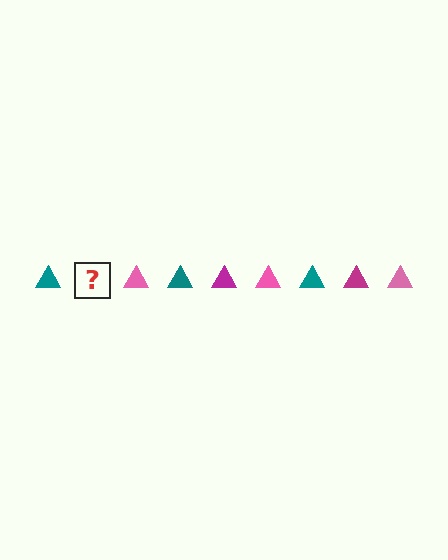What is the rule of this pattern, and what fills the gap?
The rule is that the pattern cycles through teal, magenta, pink triangles. The gap should be filled with a magenta triangle.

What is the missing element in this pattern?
The missing element is a magenta triangle.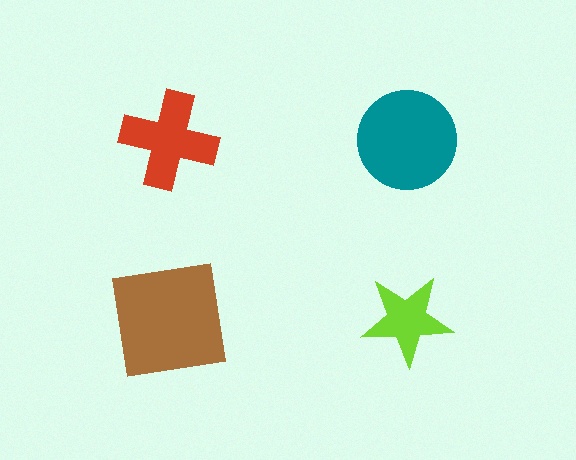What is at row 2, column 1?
A brown square.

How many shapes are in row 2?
2 shapes.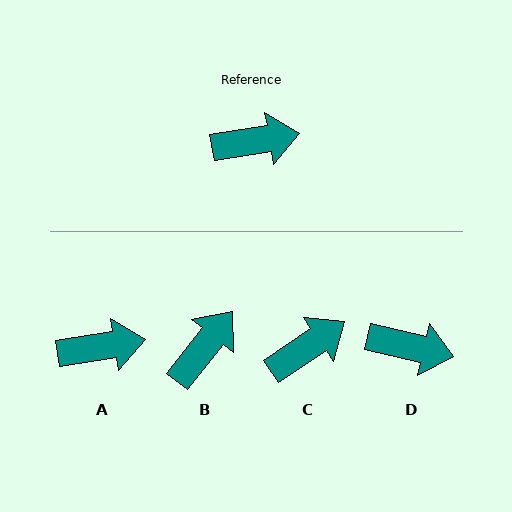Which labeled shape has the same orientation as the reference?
A.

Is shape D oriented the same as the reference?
No, it is off by about 22 degrees.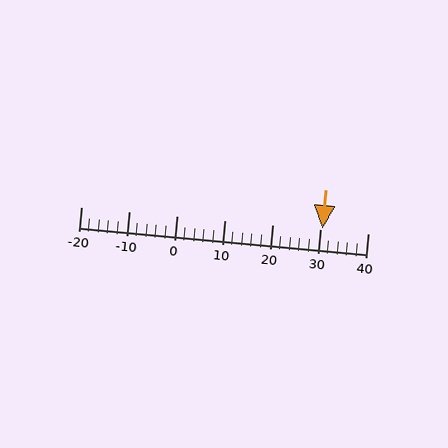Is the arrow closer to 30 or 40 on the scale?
The arrow is closer to 30.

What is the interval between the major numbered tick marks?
The major tick marks are spaced 10 units apart.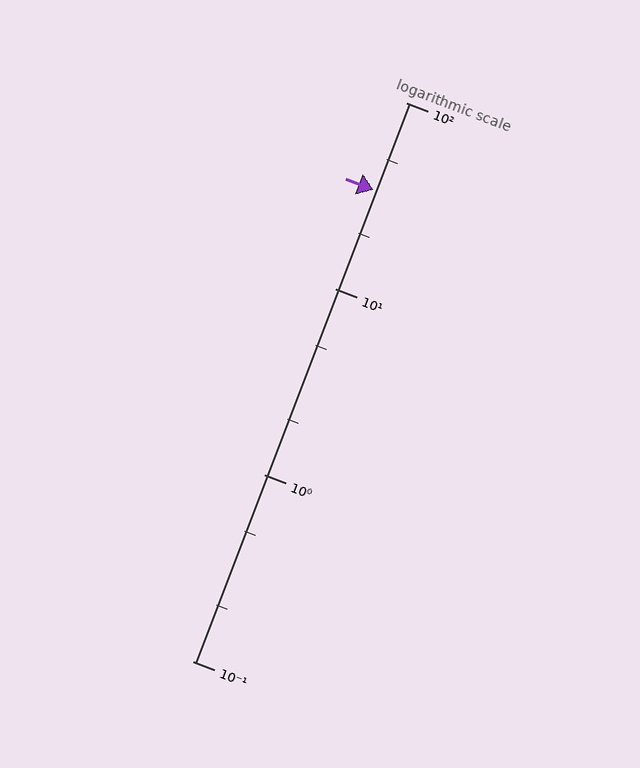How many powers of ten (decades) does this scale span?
The scale spans 3 decades, from 0.1 to 100.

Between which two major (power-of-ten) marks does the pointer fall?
The pointer is between 10 and 100.